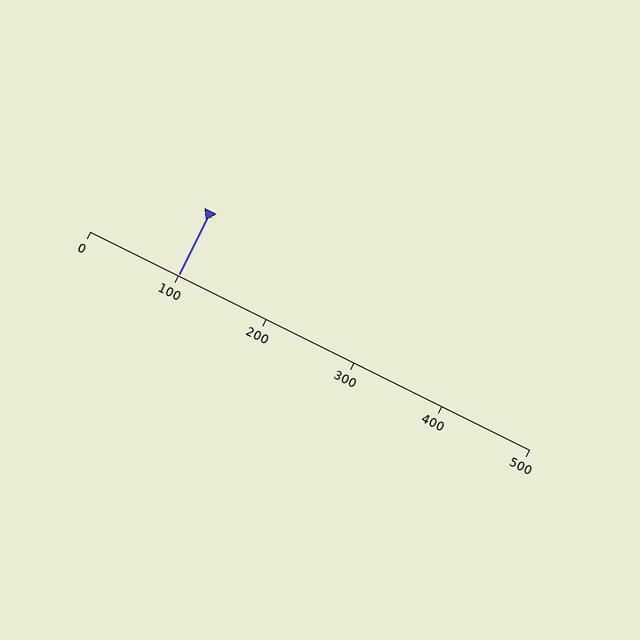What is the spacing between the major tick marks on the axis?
The major ticks are spaced 100 apart.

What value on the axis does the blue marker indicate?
The marker indicates approximately 100.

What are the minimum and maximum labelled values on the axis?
The axis runs from 0 to 500.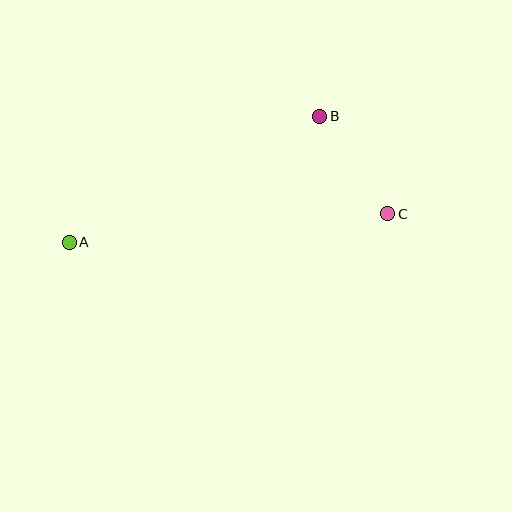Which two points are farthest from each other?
Points A and C are farthest from each other.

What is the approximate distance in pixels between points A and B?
The distance between A and B is approximately 281 pixels.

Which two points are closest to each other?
Points B and C are closest to each other.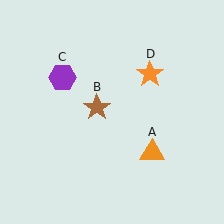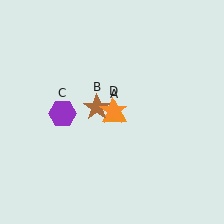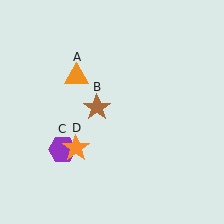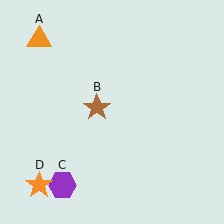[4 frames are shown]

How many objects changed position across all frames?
3 objects changed position: orange triangle (object A), purple hexagon (object C), orange star (object D).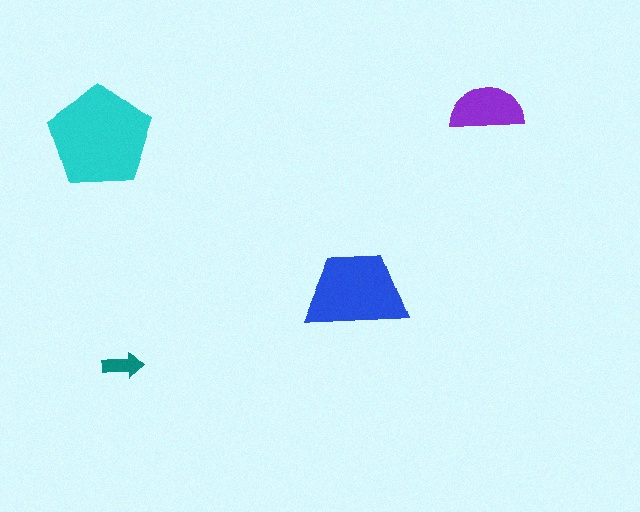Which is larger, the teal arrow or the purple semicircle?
The purple semicircle.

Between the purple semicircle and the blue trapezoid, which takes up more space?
The blue trapezoid.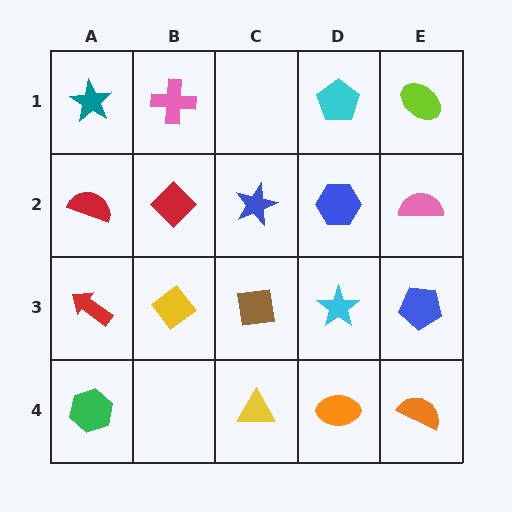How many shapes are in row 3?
5 shapes.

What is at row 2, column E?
A pink semicircle.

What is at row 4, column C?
A yellow triangle.